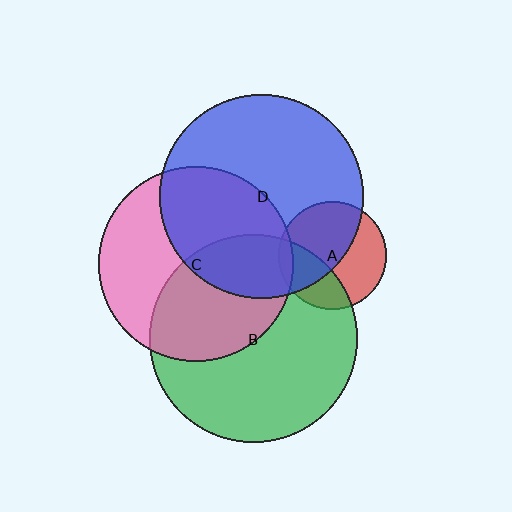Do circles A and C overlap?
Yes.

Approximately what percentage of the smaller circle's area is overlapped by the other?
Approximately 5%.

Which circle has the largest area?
Circle B (green).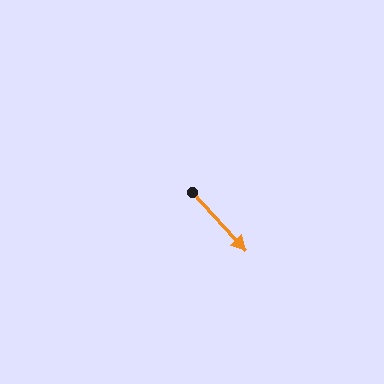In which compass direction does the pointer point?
Southeast.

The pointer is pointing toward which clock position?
Roughly 5 o'clock.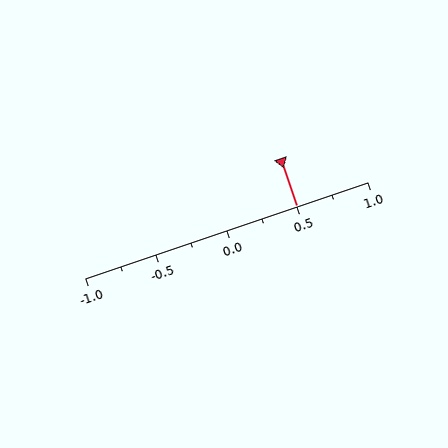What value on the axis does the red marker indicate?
The marker indicates approximately 0.5.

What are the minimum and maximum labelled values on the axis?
The axis runs from -1.0 to 1.0.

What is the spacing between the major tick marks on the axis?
The major ticks are spaced 0.5 apart.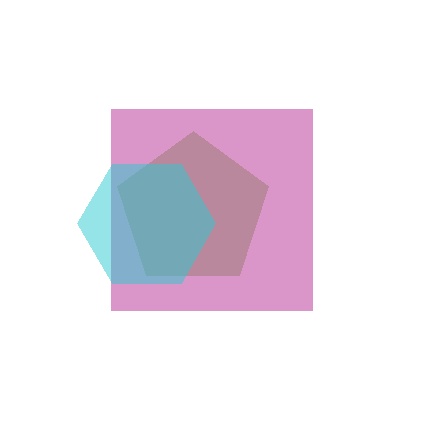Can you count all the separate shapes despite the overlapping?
Yes, there are 3 separate shapes.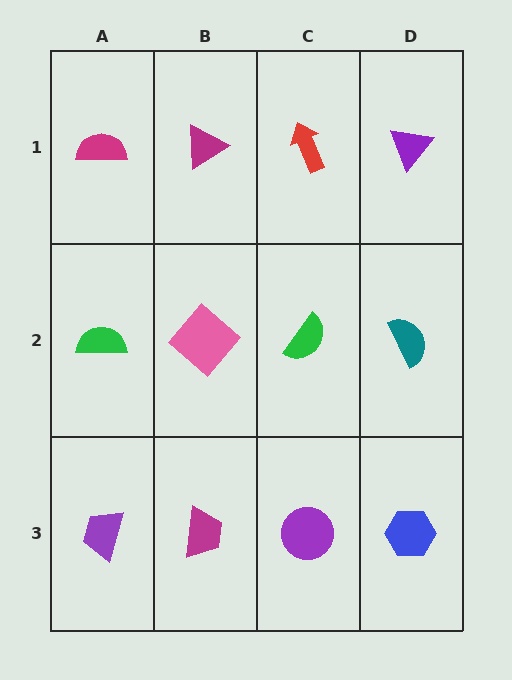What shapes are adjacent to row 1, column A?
A green semicircle (row 2, column A), a magenta triangle (row 1, column B).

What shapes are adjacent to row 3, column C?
A green semicircle (row 2, column C), a magenta trapezoid (row 3, column B), a blue hexagon (row 3, column D).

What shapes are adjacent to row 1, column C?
A green semicircle (row 2, column C), a magenta triangle (row 1, column B), a purple triangle (row 1, column D).